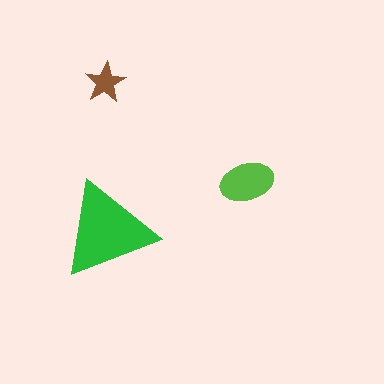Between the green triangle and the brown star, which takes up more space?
The green triangle.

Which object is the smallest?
The brown star.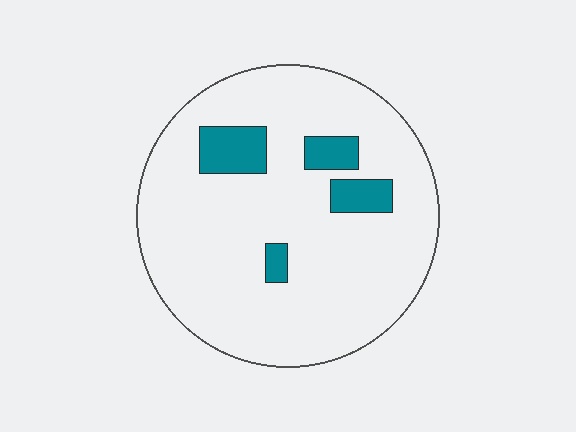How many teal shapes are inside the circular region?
4.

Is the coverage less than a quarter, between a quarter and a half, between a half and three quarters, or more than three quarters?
Less than a quarter.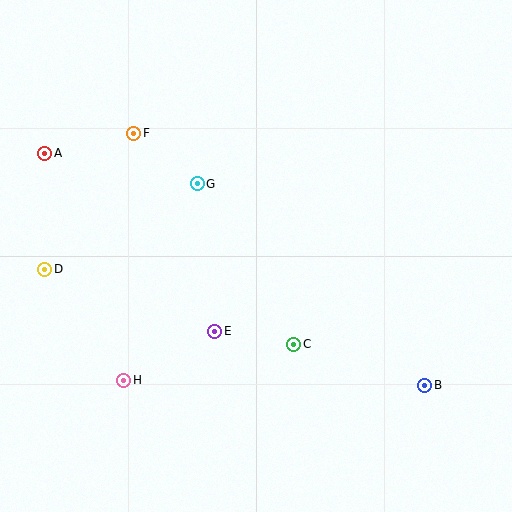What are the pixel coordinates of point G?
Point G is at (197, 184).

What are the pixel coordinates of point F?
Point F is at (134, 133).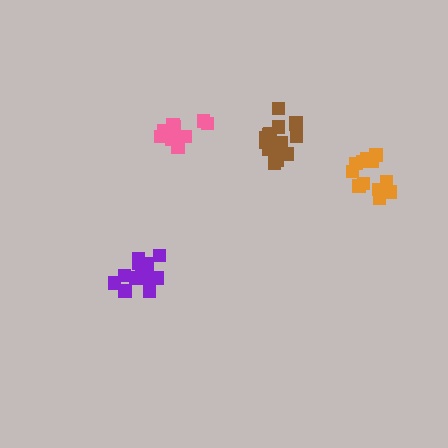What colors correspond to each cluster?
The clusters are colored: orange, brown, purple, pink.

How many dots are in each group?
Group 1: 12 dots, Group 2: 16 dots, Group 3: 16 dots, Group 4: 11 dots (55 total).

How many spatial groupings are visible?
There are 4 spatial groupings.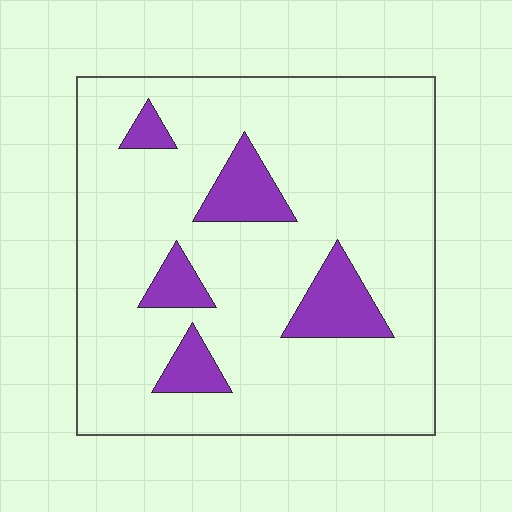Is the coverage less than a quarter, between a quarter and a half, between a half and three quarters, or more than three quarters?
Less than a quarter.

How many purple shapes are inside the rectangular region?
5.